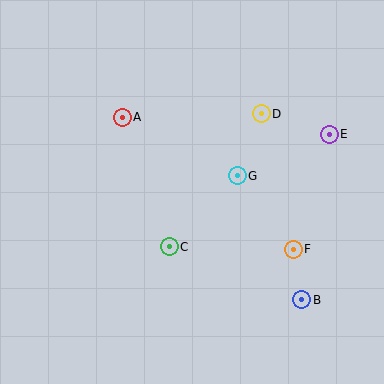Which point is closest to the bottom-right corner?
Point B is closest to the bottom-right corner.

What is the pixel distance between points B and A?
The distance between B and A is 256 pixels.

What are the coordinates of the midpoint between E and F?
The midpoint between E and F is at (311, 192).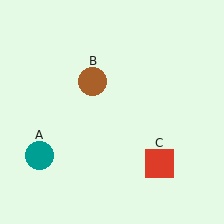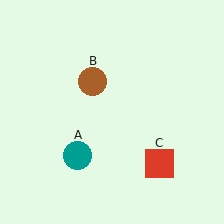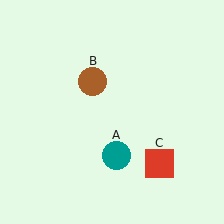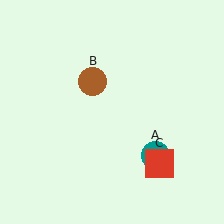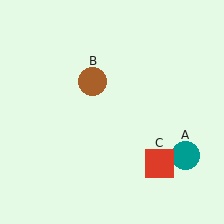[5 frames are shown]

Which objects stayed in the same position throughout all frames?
Brown circle (object B) and red square (object C) remained stationary.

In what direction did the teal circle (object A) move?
The teal circle (object A) moved right.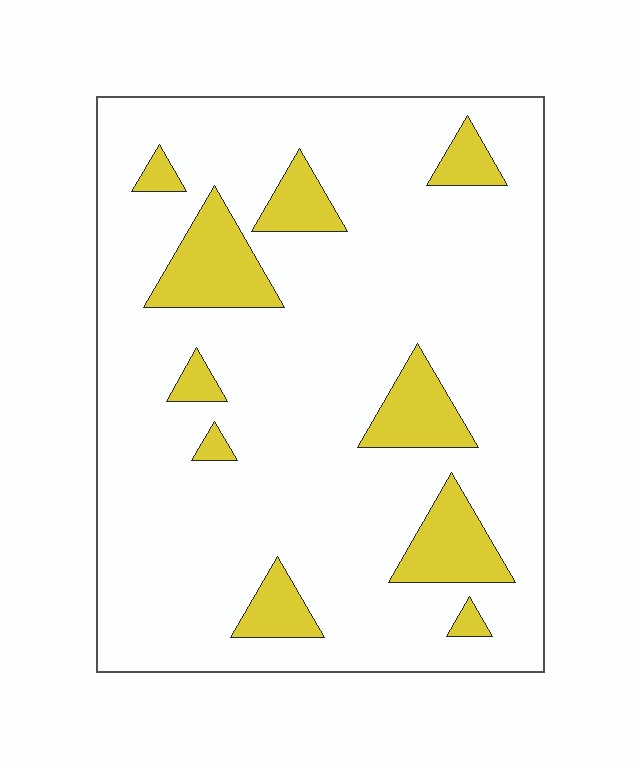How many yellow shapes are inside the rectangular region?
10.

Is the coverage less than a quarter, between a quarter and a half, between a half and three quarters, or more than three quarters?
Less than a quarter.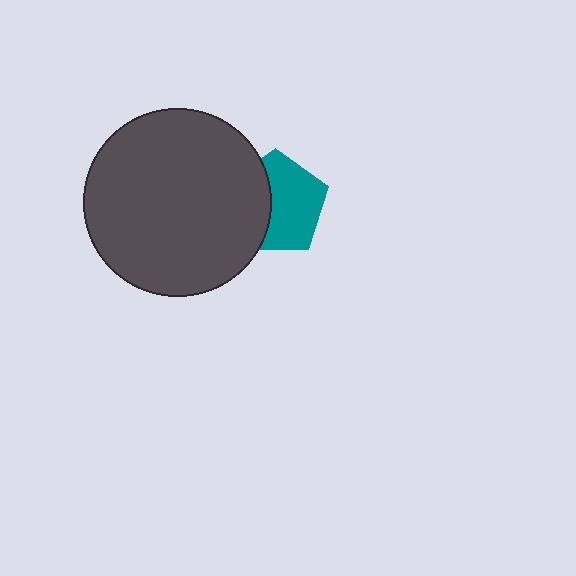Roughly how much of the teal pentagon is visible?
About half of it is visible (roughly 60%).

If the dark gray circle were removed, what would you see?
You would see the complete teal pentagon.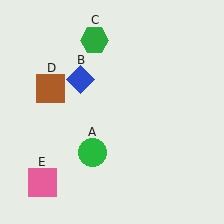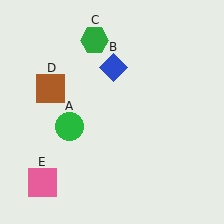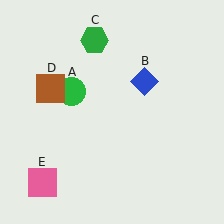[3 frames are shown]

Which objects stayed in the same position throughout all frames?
Green hexagon (object C) and brown square (object D) and pink square (object E) remained stationary.